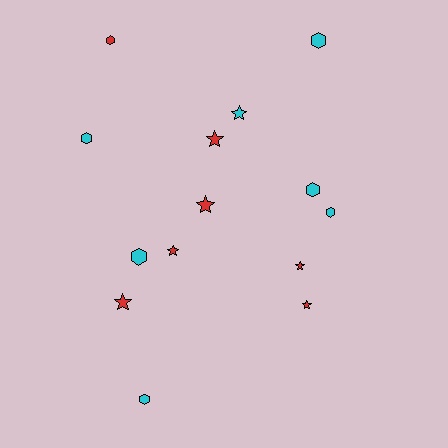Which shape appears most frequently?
Star, with 7 objects.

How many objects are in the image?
There are 14 objects.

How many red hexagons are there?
There is 1 red hexagon.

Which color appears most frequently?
Red, with 7 objects.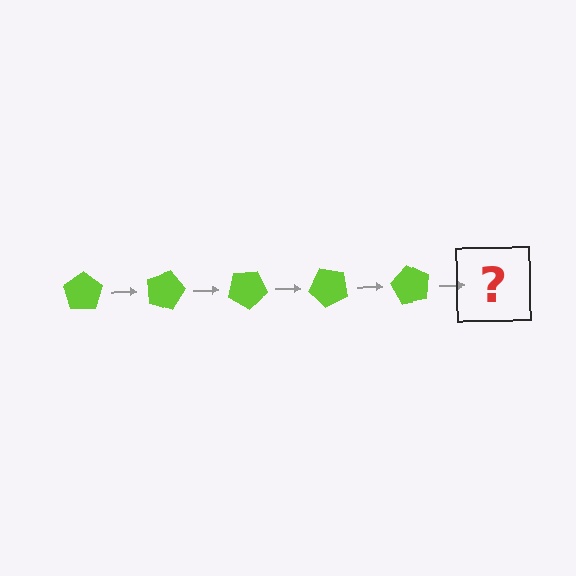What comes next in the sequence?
The next element should be a lime pentagon rotated 75 degrees.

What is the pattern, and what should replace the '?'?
The pattern is that the pentagon rotates 15 degrees each step. The '?' should be a lime pentagon rotated 75 degrees.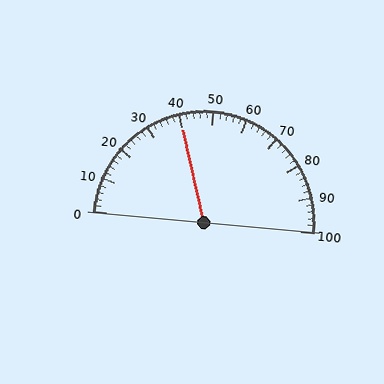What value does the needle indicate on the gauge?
The needle indicates approximately 40.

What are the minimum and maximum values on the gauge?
The gauge ranges from 0 to 100.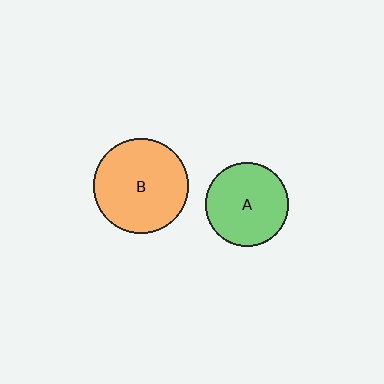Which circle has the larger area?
Circle B (orange).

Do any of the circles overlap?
No, none of the circles overlap.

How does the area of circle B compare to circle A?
Approximately 1.3 times.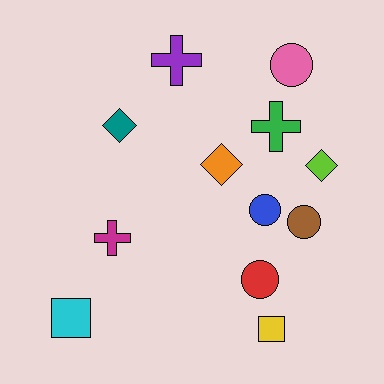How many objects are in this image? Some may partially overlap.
There are 12 objects.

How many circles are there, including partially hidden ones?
There are 4 circles.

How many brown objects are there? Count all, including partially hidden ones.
There is 1 brown object.